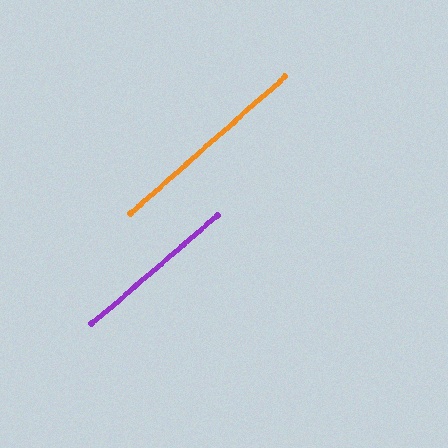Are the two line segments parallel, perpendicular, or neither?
Parallel — their directions differ by only 0.8°.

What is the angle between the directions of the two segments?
Approximately 1 degree.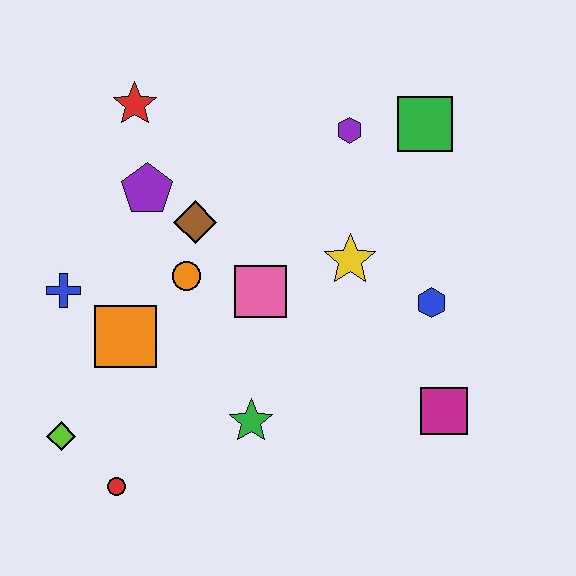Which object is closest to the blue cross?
The orange square is closest to the blue cross.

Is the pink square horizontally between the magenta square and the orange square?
Yes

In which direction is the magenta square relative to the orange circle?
The magenta square is to the right of the orange circle.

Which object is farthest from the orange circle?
The magenta square is farthest from the orange circle.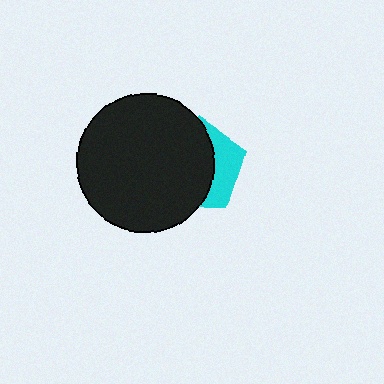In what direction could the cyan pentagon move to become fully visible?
The cyan pentagon could move right. That would shift it out from behind the black circle entirely.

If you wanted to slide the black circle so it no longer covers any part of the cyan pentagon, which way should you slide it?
Slide it left — that is the most direct way to separate the two shapes.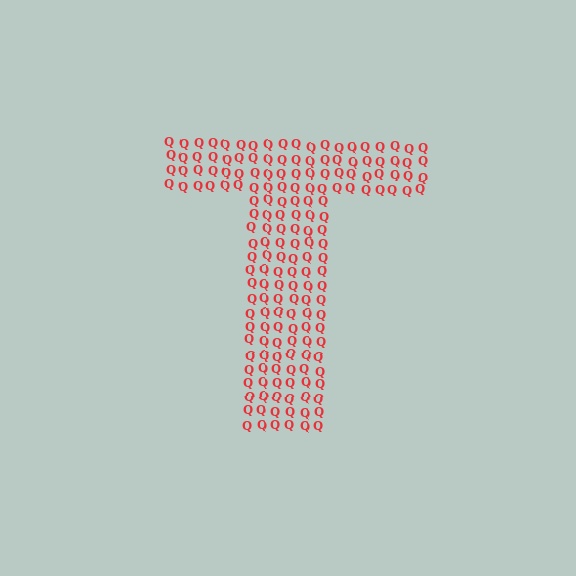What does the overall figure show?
The overall figure shows the letter T.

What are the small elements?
The small elements are letter Q's.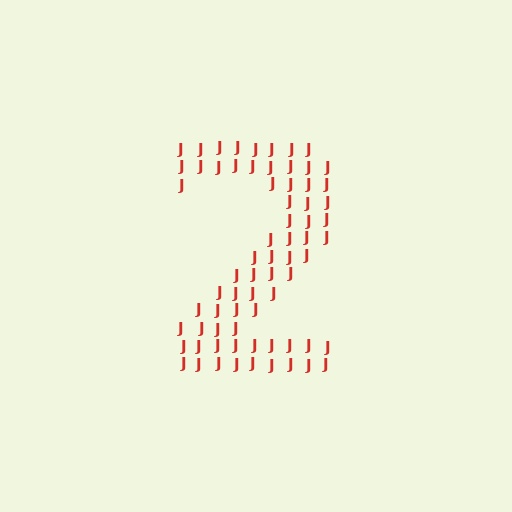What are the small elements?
The small elements are letter J's.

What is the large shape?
The large shape is the digit 2.